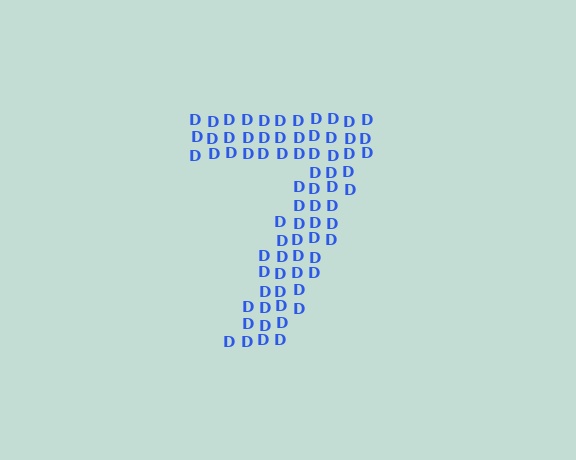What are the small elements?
The small elements are letter D's.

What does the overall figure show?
The overall figure shows the digit 7.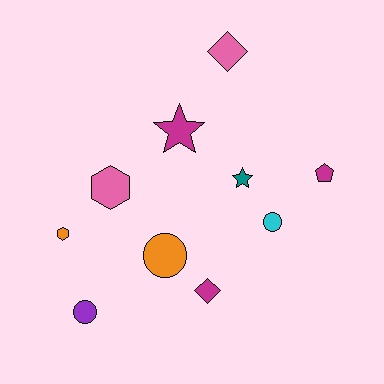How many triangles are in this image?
There are no triangles.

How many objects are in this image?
There are 10 objects.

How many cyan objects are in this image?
There is 1 cyan object.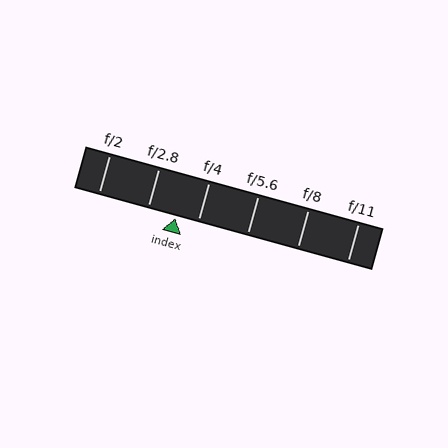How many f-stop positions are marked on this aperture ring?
There are 6 f-stop positions marked.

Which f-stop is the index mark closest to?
The index mark is closest to f/4.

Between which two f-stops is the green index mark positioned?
The index mark is between f/2.8 and f/4.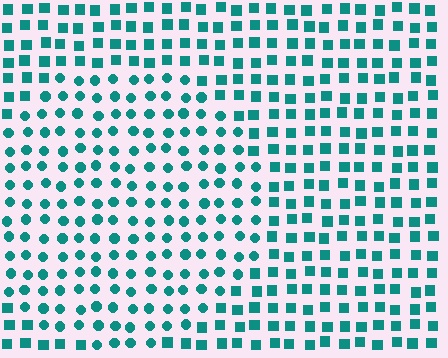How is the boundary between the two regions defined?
The boundary is defined by a change in element shape: circles inside vs. squares outside. All elements share the same color and spacing.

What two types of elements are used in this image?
The image uses circles inside the circle region and squares outside it.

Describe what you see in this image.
The image is filled with small teal elements arranged in a uniform grid. A circle-shaped region contains circles, while the surrounding area contains squares. The boundary is defined purely by the change in element shape.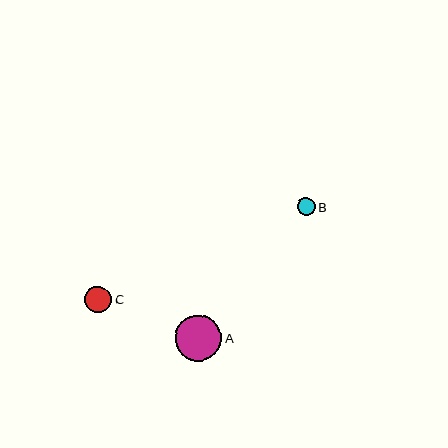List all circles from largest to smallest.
From largest to smallest: A, C, B.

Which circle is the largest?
Circle A is the largest with a size of approximately 46 pixels.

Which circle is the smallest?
Circle B is the smallest with a size of approximately 18 pixels.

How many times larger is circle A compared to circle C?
Circle A is approximately 1.7 times the size of circle C.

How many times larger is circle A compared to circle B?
Circle A is approximately 2.6 times the size of circle B.